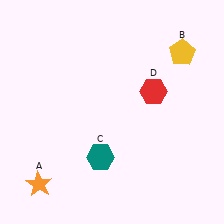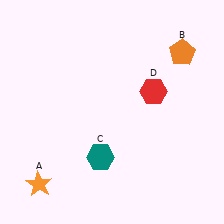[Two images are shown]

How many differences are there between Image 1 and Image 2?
There is 1 difference between the two images.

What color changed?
The pentagon (B) changed from yellow in Image 1 to orange in Image 2.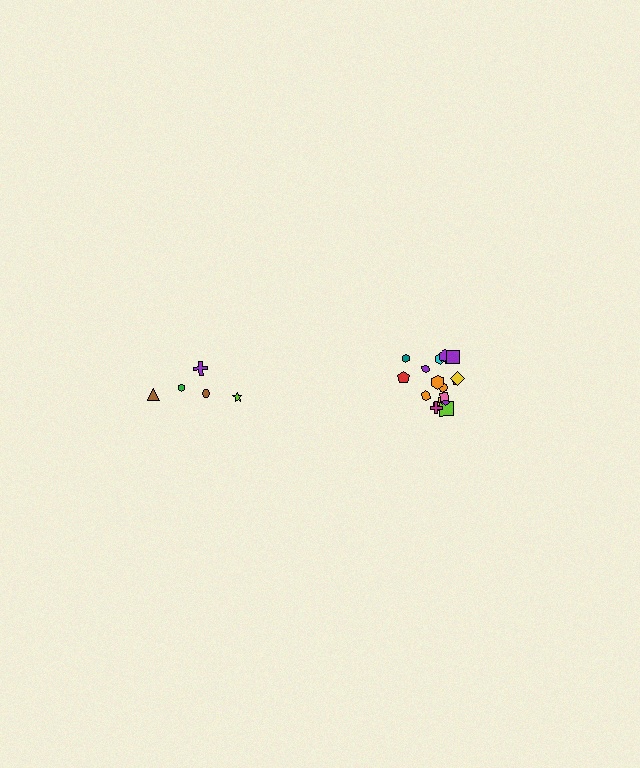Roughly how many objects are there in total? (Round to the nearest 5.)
Roughly 25 objects in total.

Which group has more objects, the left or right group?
The right group.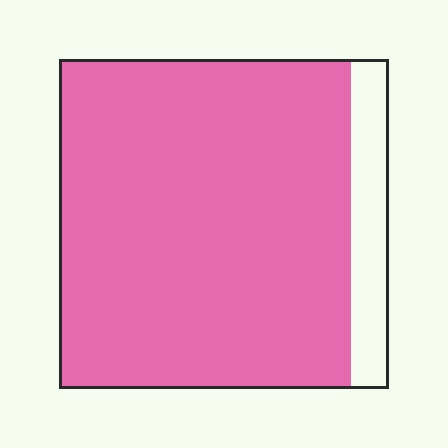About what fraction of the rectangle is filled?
About seven eighths (7/8).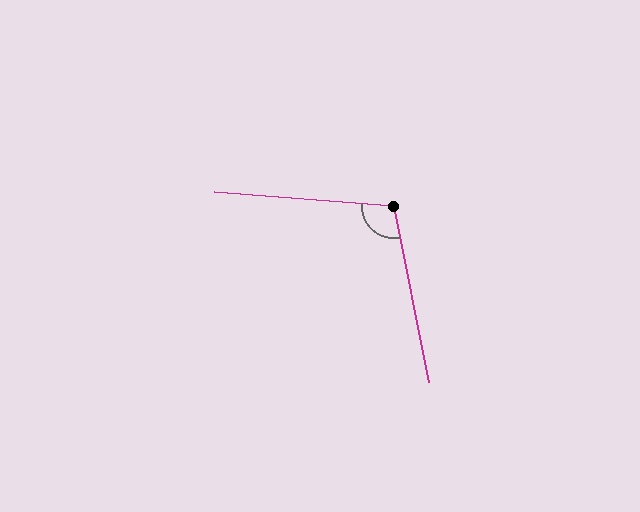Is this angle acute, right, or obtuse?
It is obtuse.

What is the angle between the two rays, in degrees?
Approximately 106 degrees.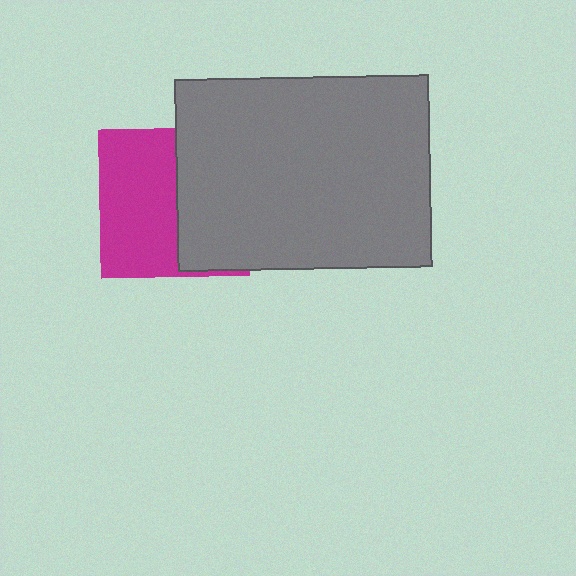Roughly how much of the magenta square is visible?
About half of it is visible (roughly 53%).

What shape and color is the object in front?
The object in front is a gray rectangle.